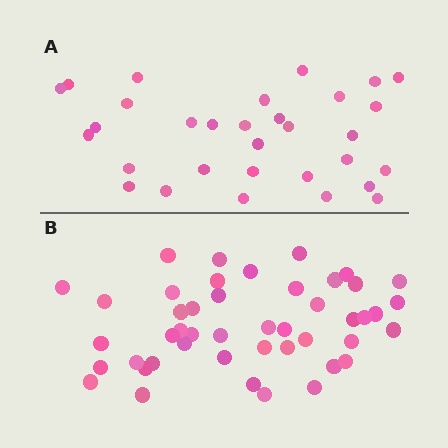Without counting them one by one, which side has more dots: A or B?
Region B (the bottom region) has more dots.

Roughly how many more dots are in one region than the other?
Region B has approximately 15 more dots than region A.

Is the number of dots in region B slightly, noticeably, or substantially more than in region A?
Region B has substantially more. The ratio is roughly 1.5 to 1.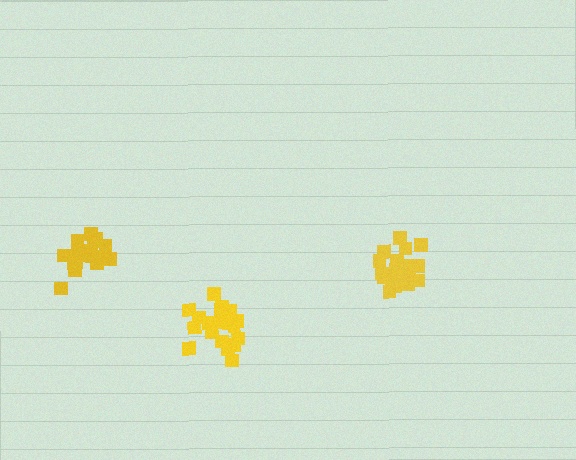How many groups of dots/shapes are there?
There are 3 groups.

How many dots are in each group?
Group 1: 19 dots, Group 2: 20 dots, Group 3: 21 dots (60 total).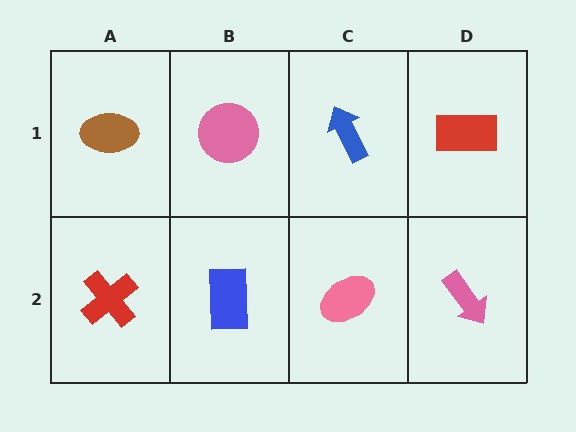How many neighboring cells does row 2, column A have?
2.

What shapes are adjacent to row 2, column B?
A pink circle (row 1, column B), a red cross (row 2, column A), a pink ellipse (row 2, column C).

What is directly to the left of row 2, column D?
A pink ellipse.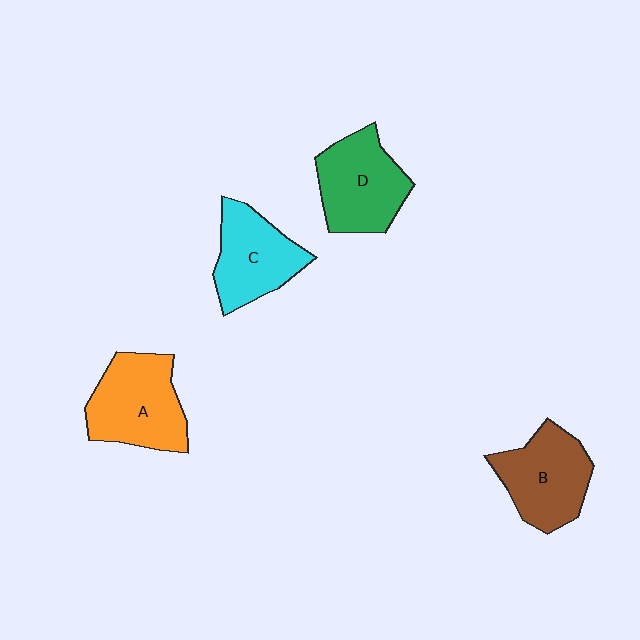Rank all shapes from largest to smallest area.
From largest to smallest: A (orange), D (green), B (brown), C (cyan).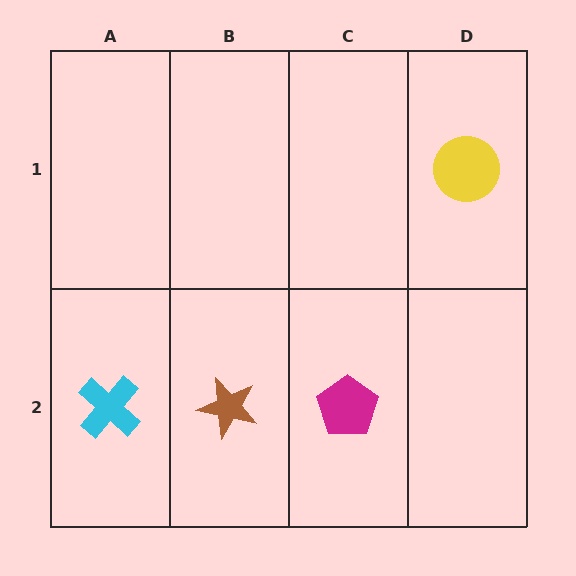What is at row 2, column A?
A cyan cross.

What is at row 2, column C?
A magenta pentagon.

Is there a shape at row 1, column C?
No, that cell is empty.